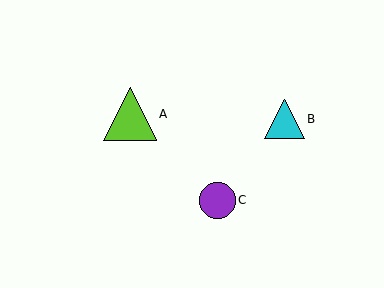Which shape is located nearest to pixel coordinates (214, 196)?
The purple circle (labeled C) at (217, 200) is nearest to that location.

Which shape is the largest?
The lime triangle (labeled A) is the largest.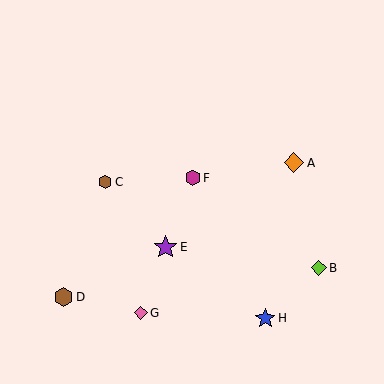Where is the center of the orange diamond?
The center of the orange diamond is at (294, 163).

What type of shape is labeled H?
Shape H is a blue star.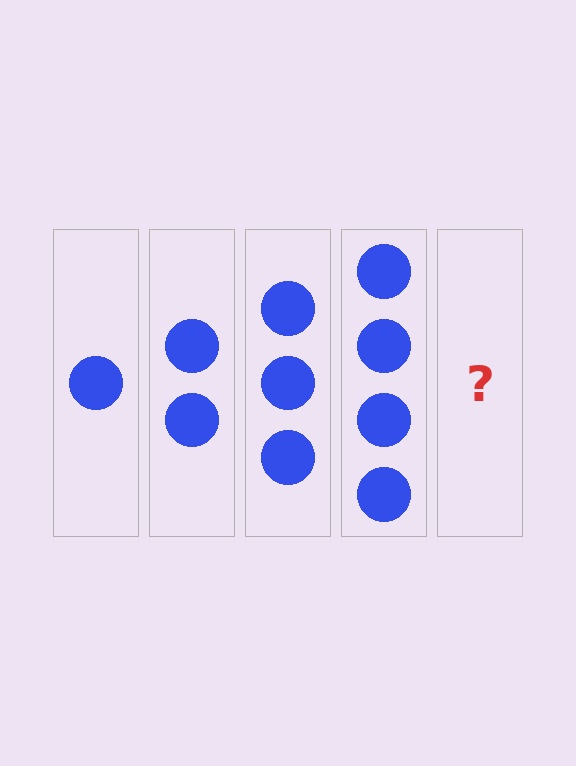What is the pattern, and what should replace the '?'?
The pattern is that each step adds one more circle. The '?' should be 5 circles.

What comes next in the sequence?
The next element should be 5 circles.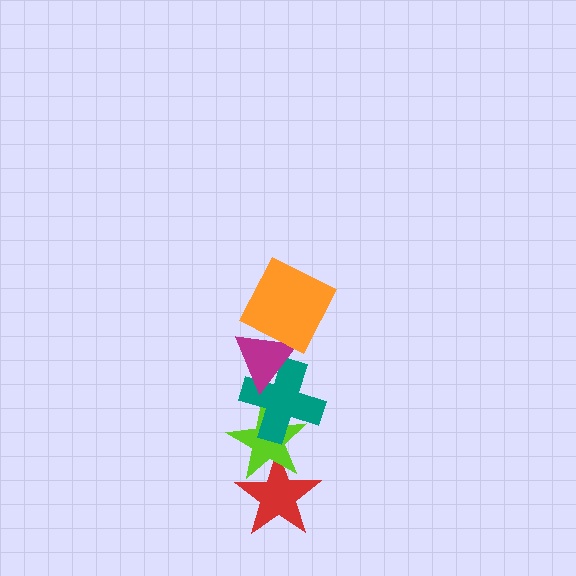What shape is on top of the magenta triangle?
The orange square is on top of the magenta triangle.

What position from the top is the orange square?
The orange square is 1st from the top.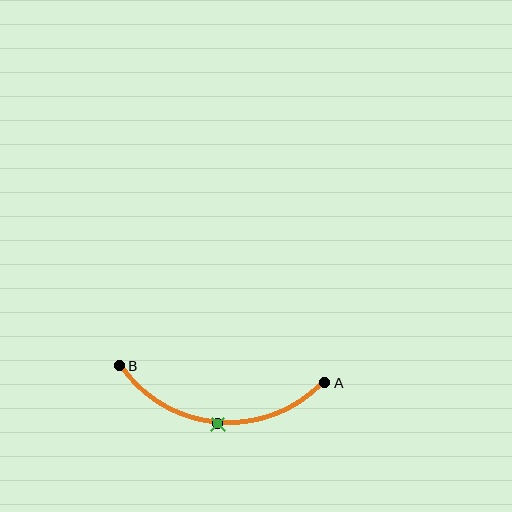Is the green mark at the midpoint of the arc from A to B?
Yes. The green mark lies on the arc at equal arc-length from both A and B — it is the arc midpoint.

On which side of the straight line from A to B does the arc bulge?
The arc bulges below the straight line connecting A and B.